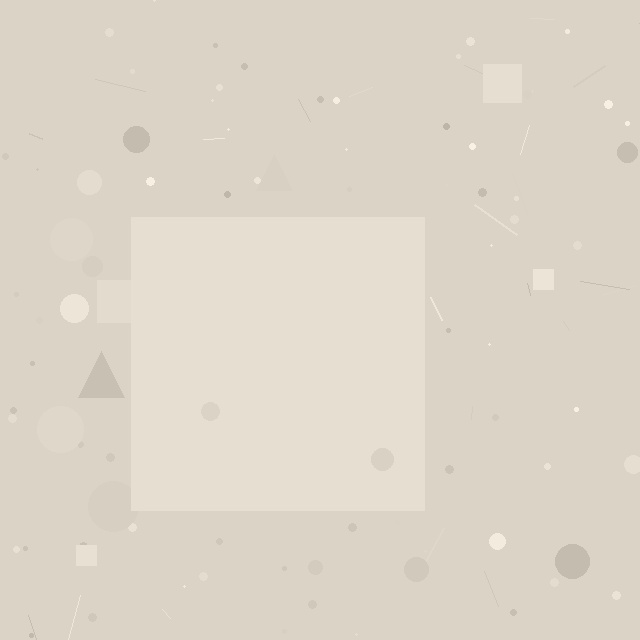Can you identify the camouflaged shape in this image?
The camouflaged shape is a square.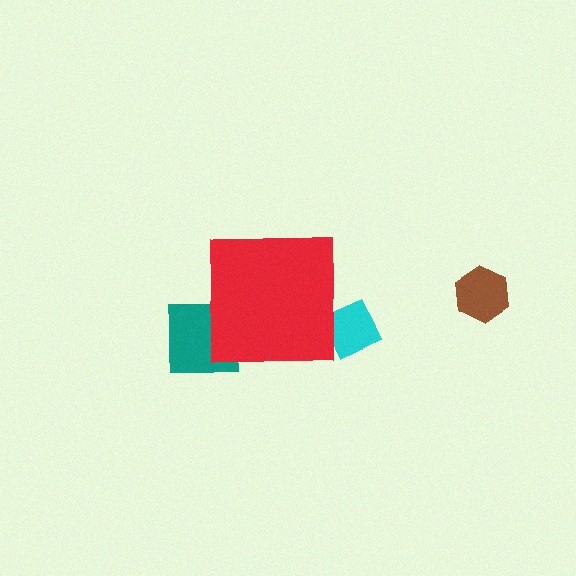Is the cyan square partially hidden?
Yes, the cyan square is partially hidden behind the red square.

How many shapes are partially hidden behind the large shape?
2 shapes are partially hidden.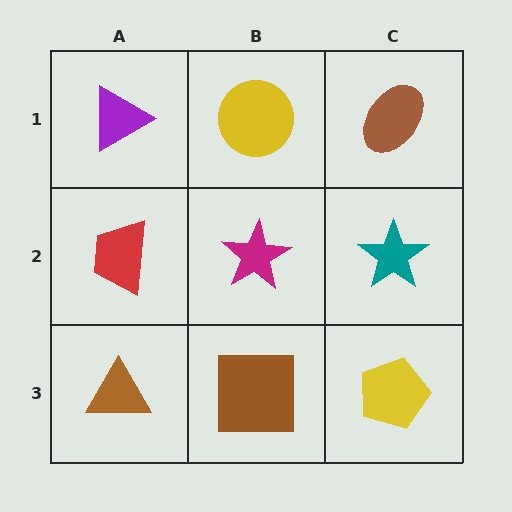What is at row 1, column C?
A brown ellipse.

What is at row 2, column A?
A red trapezoid.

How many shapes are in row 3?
3 shapes.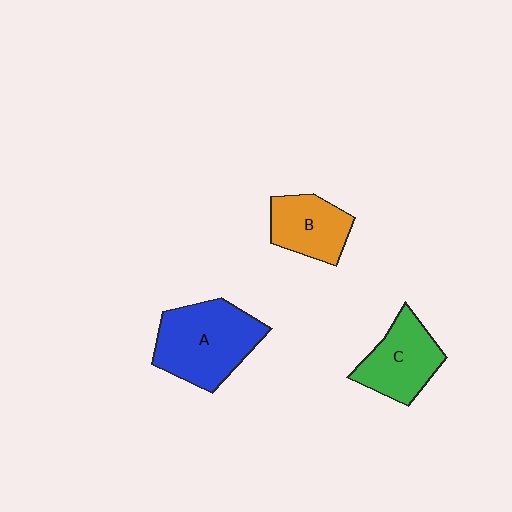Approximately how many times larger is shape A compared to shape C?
Approximately 1.4 times.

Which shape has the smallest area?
Shape B (orange).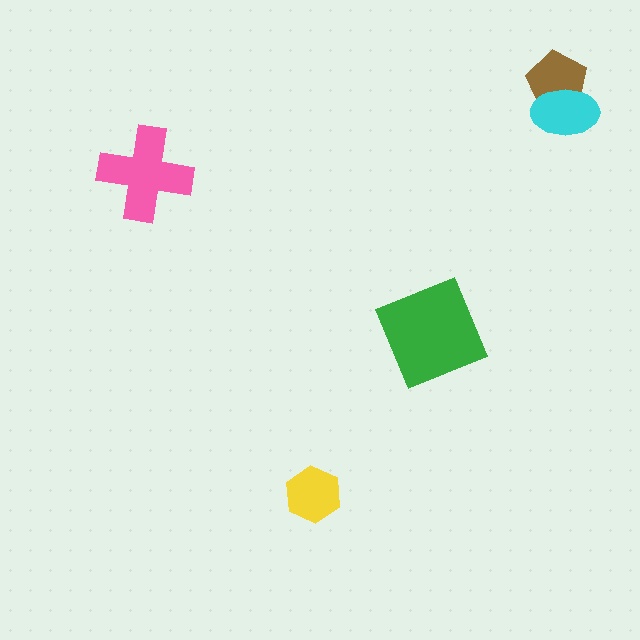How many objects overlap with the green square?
0 objects overlap with the green square.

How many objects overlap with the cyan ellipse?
1 object overlaps with the cyan ellipse.